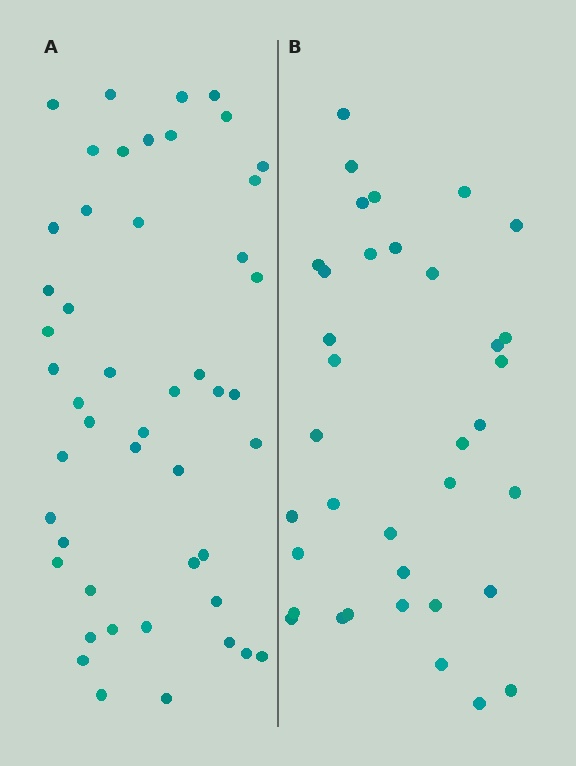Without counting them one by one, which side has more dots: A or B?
Region A (the left region) has more dots.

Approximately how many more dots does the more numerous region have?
Region A has roughly 12 or so more dots than region B.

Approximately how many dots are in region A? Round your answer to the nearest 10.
About 50 dots. (The exact count is 48, which rounds to 50.)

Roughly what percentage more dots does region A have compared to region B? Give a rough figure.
About 35% more.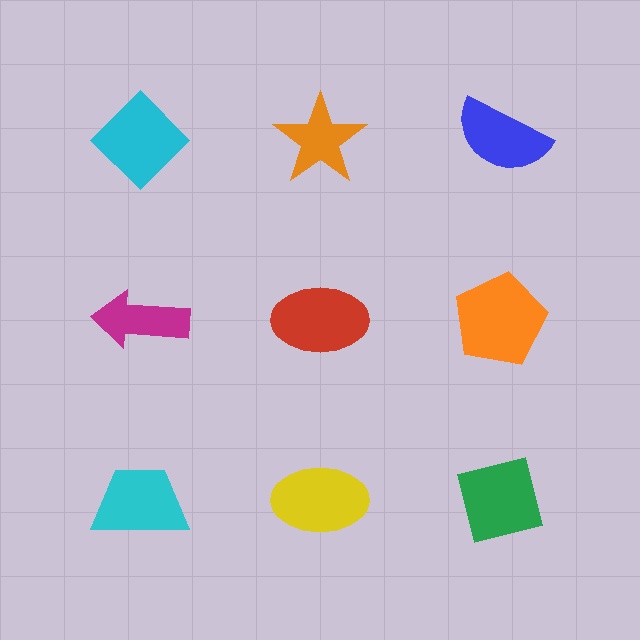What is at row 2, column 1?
A magenta arrow.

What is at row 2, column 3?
An orange pentagon.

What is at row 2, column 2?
A red ellipse.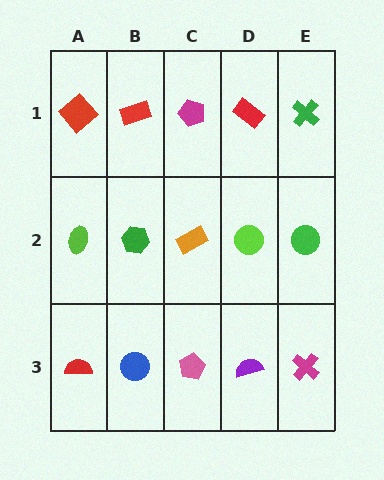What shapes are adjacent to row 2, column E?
A green cross (row 1, column E), a magenta cross (row 3, column E), a lime circle (row 2, column D).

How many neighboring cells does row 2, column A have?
3.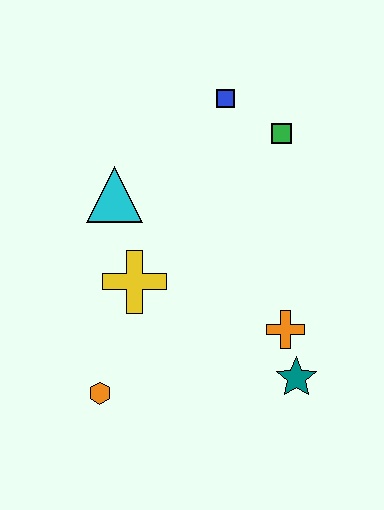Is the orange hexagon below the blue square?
Yes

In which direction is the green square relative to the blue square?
The green square is to the right of the blue square.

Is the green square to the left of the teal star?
Yes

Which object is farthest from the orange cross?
The blue square is farthest from the orange cross.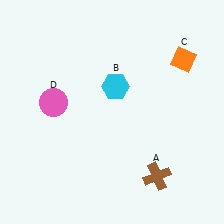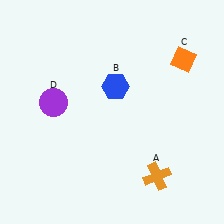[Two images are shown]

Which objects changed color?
A changed from brown to orange. B changed from cyan to blue. D changed from pink to purple.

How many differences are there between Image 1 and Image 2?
There are 3 differences between the two images.